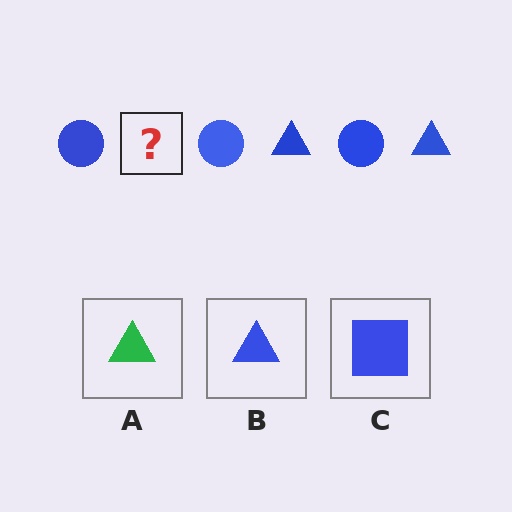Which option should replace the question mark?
Option B.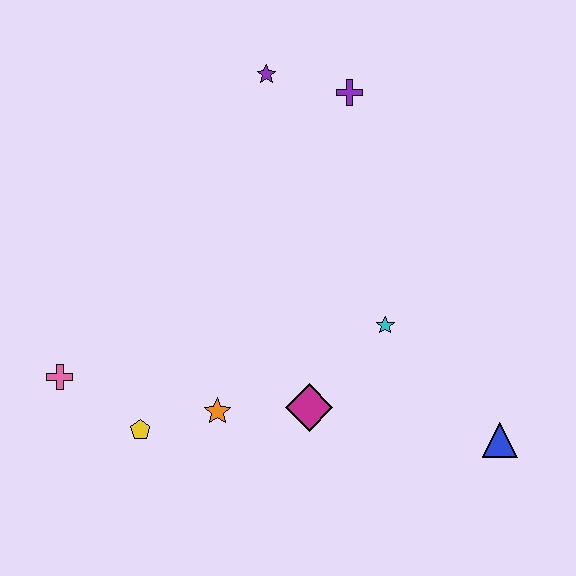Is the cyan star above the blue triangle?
Yes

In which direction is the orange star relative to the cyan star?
The orange star is to the left of the cyan star.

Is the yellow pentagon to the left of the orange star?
Yes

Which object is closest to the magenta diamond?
The orange star is closest to the magenta diamond.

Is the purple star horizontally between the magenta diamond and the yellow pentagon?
Yes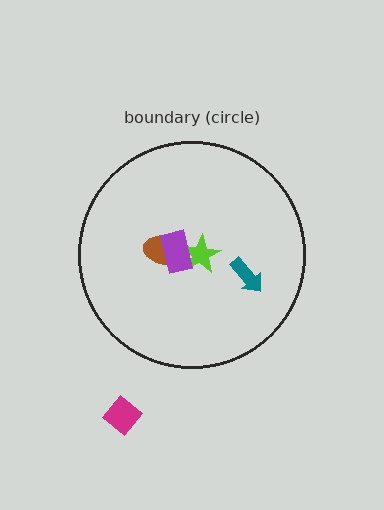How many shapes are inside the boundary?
4 inside, 1 outside.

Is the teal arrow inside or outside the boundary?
Inside.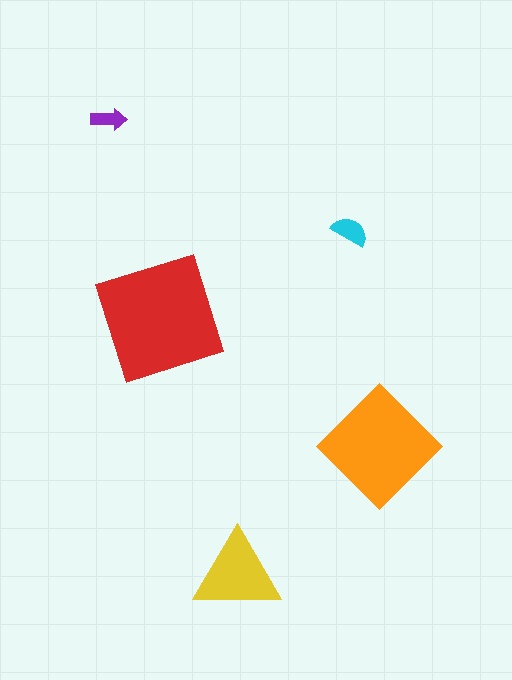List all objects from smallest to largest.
The purple arrow, the cyan semicircle, the yellow triangle, the orange diamond, the red square.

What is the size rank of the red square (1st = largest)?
1st.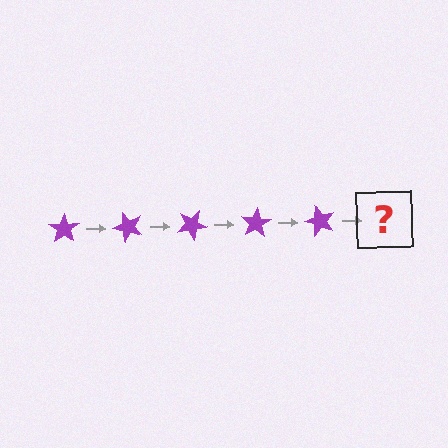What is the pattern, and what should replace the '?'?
The pattern is that the star rotates 50 degrees each step. The '?' should be a purple star rotated 250 degrees.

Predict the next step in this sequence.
The next step is a purple star rotated 250 degrees.